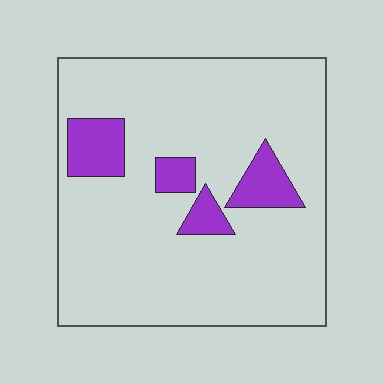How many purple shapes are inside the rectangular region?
4.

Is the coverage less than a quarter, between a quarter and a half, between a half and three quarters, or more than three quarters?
Less than a quarter.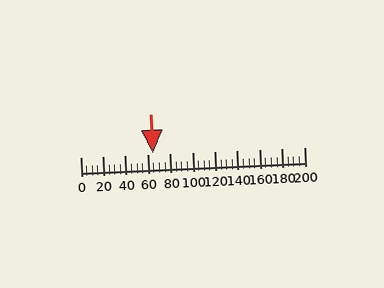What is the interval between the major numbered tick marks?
The major tick marks are spaced 20 units apart.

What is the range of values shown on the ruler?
The ruler shows values from 0 to 200.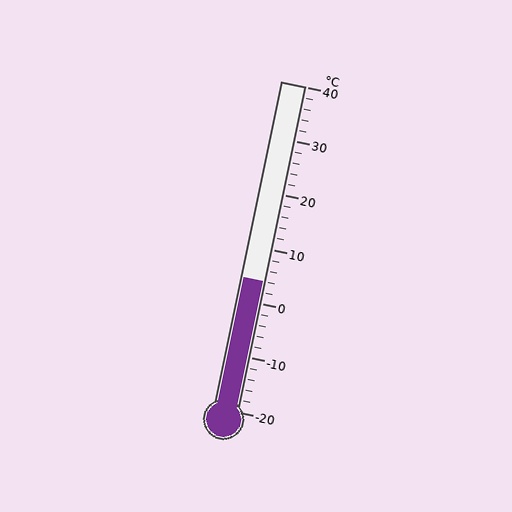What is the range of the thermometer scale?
The thermometer scale ranges from -20°C to 40°C.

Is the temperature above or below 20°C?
The temperature is below 20°C.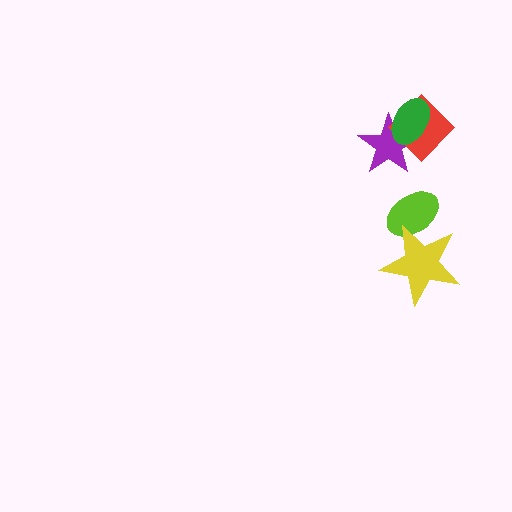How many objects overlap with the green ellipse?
2 objects overlap with the green ellipse.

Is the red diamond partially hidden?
Yes, it is partially covered by another shape.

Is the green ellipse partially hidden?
No, no other shape covers it.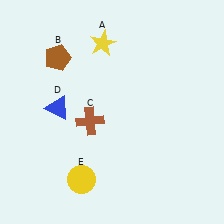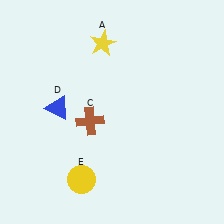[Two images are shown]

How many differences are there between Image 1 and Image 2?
There is 1 difference between the two images.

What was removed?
The brown pentagon (B) was removed in Image 2.